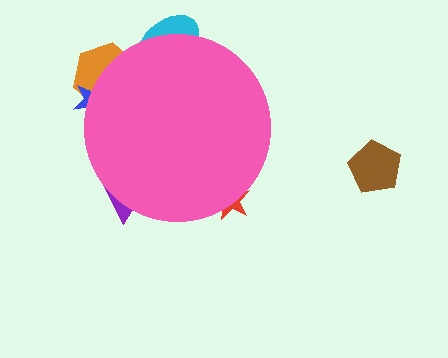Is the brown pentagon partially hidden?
No, the brown pentagon is fully visible.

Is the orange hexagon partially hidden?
Yes, the orange hexagon is partially hidden behind the pink circle.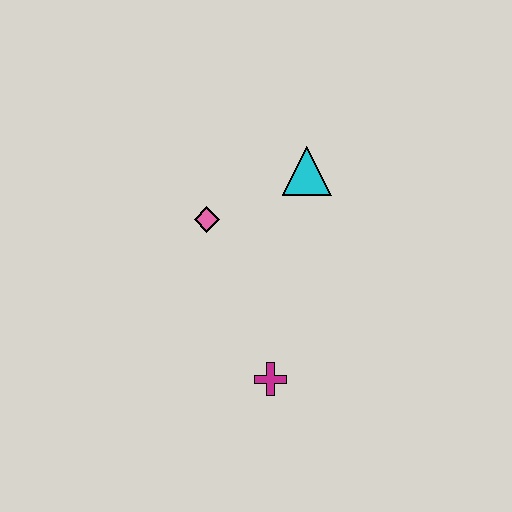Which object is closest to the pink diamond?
The cyan triangle is closest to the pink diamond.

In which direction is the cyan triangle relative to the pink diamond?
The cyan triangle is to the right of the pink diamond.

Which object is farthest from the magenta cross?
The cyan triangle is farthest from the magenta cross.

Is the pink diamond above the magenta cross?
Yes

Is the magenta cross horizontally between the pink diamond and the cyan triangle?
Yes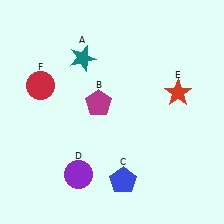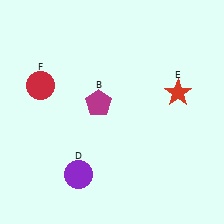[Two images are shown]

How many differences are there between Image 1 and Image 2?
There are 2 differences between the two images.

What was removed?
The teal star (A), the blue pentagon (C) were removed in Image 2.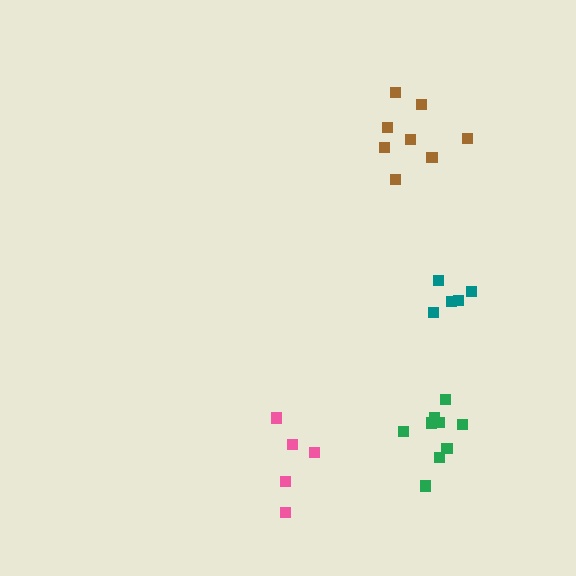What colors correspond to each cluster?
The clusters are colored: brown, pink, teal, green.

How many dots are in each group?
Group 1: 8 dots, Group 2: 5 dots, Group 3: 5 dots, Group 4: 9 dots (27 total).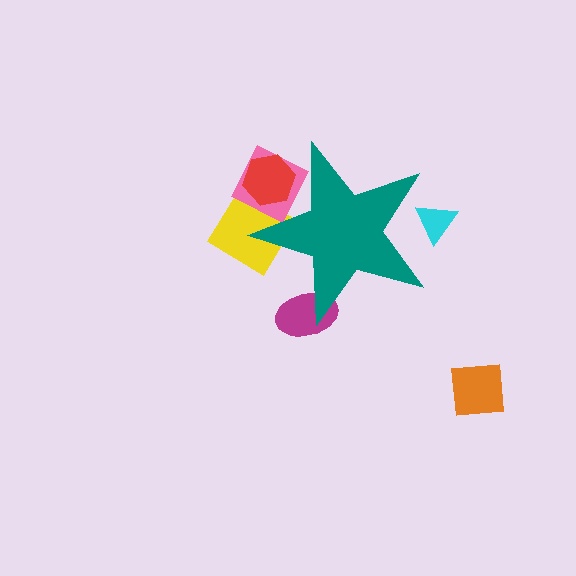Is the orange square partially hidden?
No, the orange square is fully visible.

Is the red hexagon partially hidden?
Yes, the red hexagon is partially hidden behind the teal star.